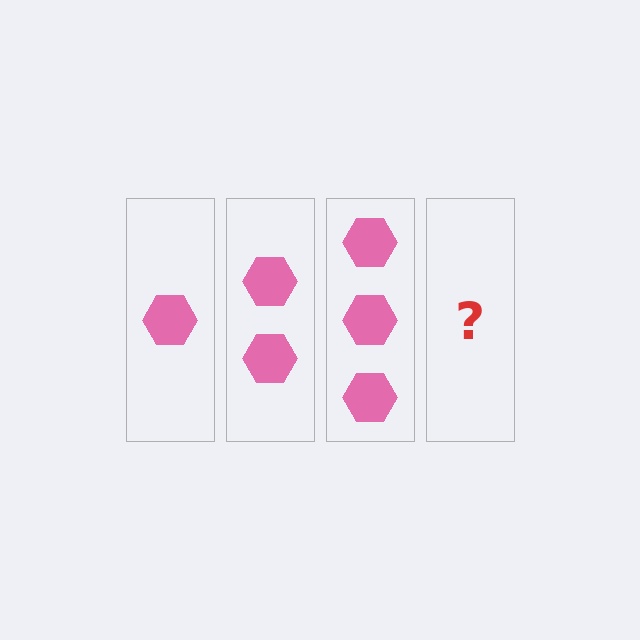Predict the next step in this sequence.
The next step is 4 hexagons.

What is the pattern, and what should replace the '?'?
The pattern is that each step adds one more hexagon. The '?' should be 4 hexagons.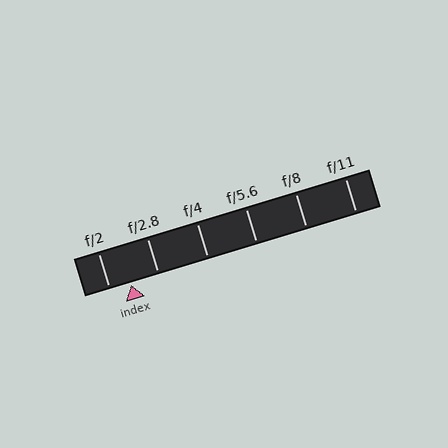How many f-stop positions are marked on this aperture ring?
There are 6 f-stop positions marked.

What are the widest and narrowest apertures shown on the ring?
The widest aperture shown is f/2 and the narrowest is f/11.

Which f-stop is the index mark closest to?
The index mark is closest to f/2.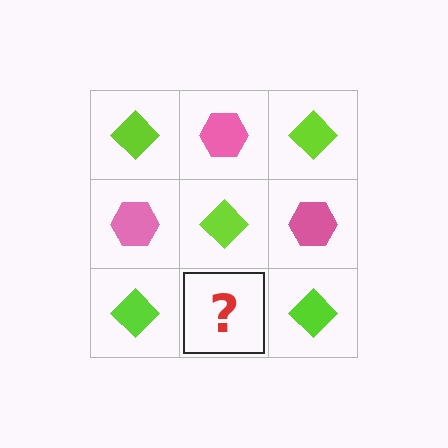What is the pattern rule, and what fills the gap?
The rule is that it alternates lime diamond and pink hexagon in a checkerboard pattern. The gap should be filled with a pink hexagon.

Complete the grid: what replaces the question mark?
The question mark should be replaced with a pink hexagon.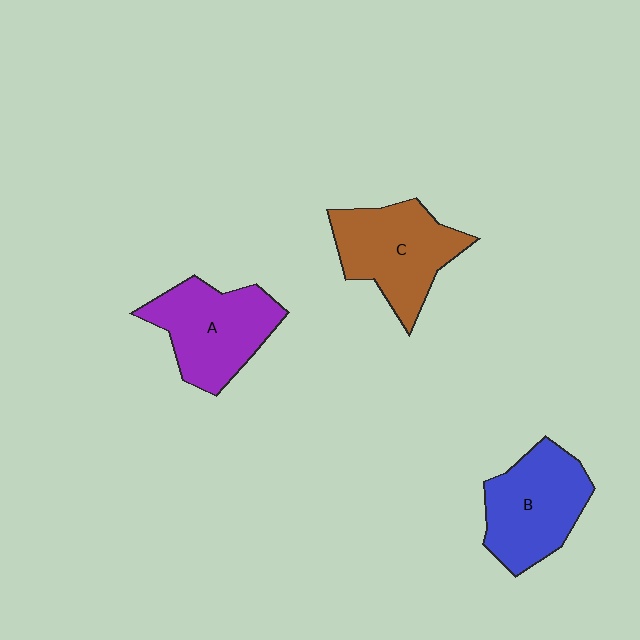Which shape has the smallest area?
Shape B (blue).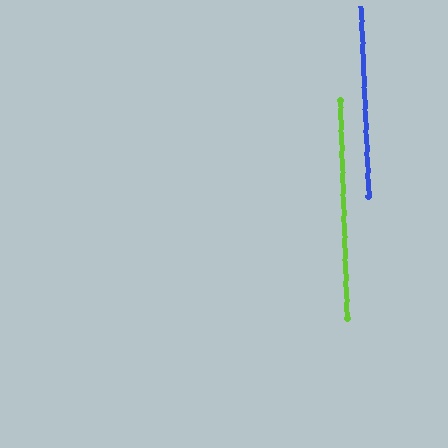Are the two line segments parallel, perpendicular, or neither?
Parallel — their directions differ by only 0.1°.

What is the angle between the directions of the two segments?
Approximately 0 degrees.